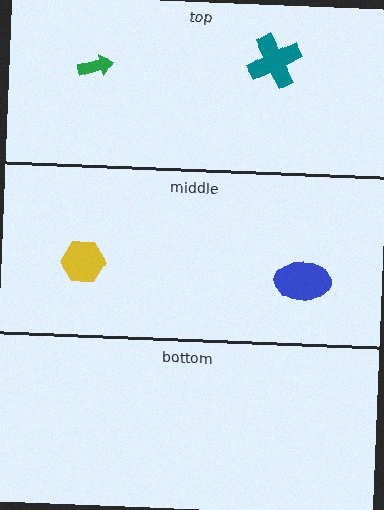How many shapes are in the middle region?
2.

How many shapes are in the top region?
2.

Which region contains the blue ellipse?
The middle region.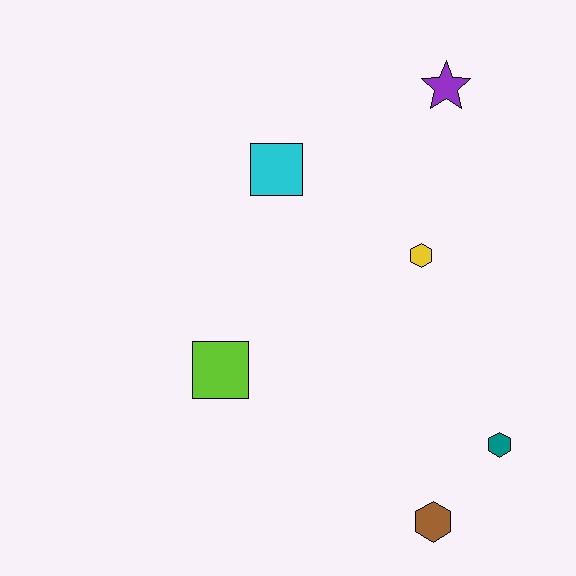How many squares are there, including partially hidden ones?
There are 2 squares.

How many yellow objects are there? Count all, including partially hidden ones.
There is 1 yellow object.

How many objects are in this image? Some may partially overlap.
There are 6 objects.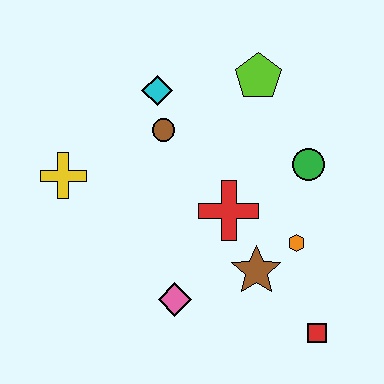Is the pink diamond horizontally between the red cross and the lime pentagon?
No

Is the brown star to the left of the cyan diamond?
No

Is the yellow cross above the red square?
Yes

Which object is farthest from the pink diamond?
The lime pentagon is farthest from the pink diamond.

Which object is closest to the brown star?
The orange hexagon is closest to the brown star.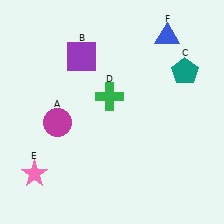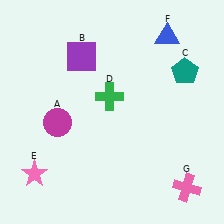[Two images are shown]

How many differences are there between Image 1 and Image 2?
There is 1 difference between the two images.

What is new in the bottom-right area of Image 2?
A pink cross (G) was added in the bottom-right area of Image 2.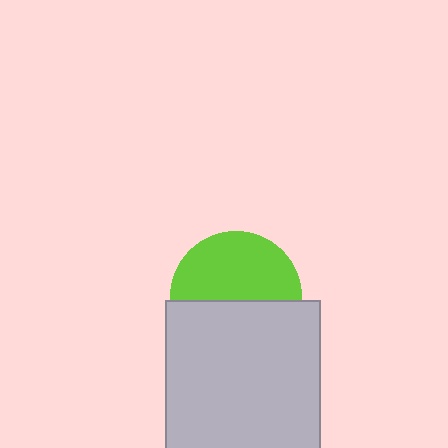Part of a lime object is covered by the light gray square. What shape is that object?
It is a circle.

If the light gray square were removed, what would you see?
You would see the complete lime circle.